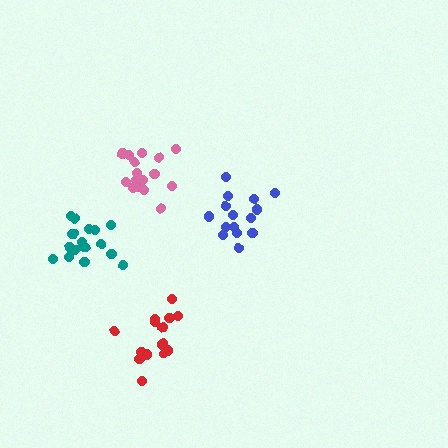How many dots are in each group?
Group 1: 14 dots, Group 2: 17 dots, Group 3: 18 dots, Group 4: 15 dots (64 total).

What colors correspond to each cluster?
The clusters are colored: red, pink, teal, blue.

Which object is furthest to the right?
The blue cluster is rightmost.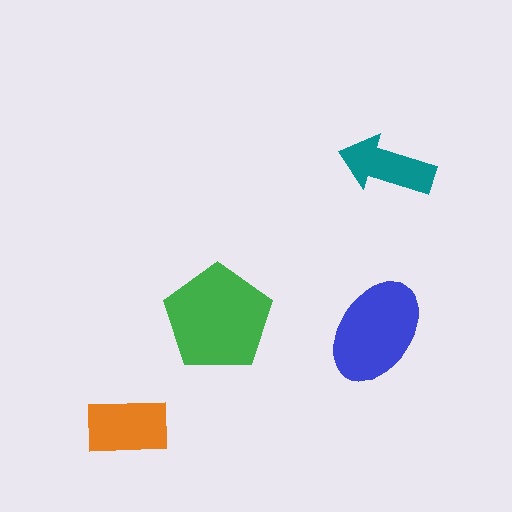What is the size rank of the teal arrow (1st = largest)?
4th.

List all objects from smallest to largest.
The teal arrow, the orange rectangle, the blue ellipse, the green pentagon.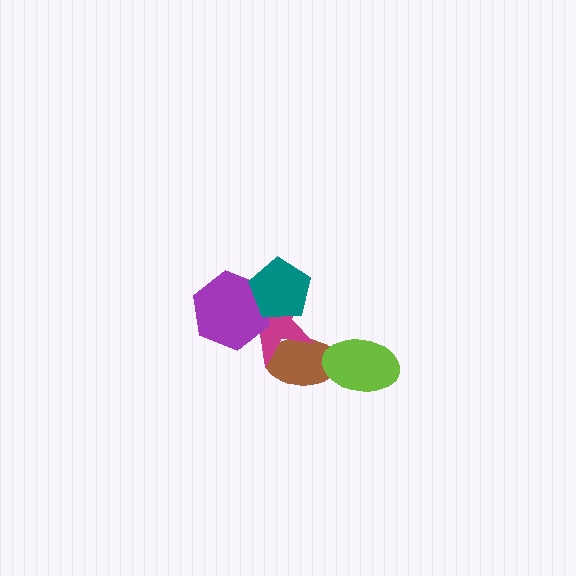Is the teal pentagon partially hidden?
No, no other shape covers it.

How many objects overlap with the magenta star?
3 objects overlap with the magenta star.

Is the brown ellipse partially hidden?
Yes, it is partially covered by another shape.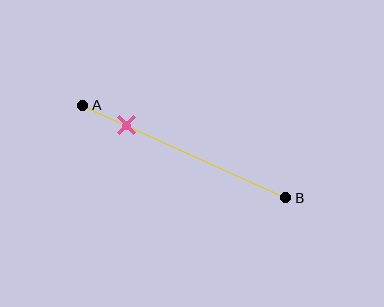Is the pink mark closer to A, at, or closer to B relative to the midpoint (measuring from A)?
The pink mark is closer to point A than the midpoint of segment AB.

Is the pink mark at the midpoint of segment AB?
No, the mark is at about 20% from A, not at the 50% midpoint.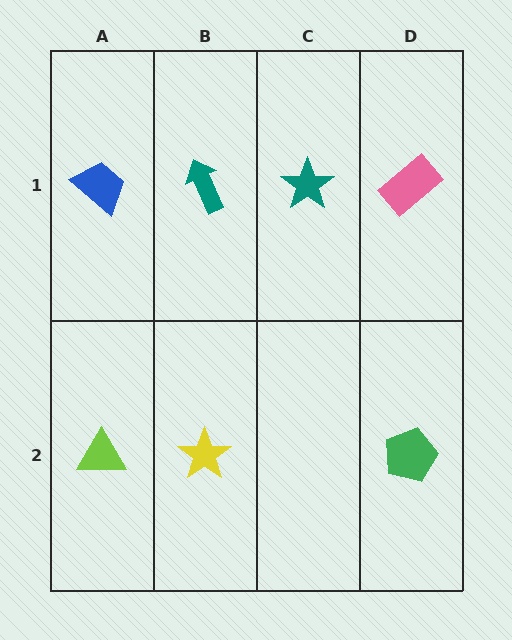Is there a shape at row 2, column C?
No, that cell is empty.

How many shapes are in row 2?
3 shapes.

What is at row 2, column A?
A lime triangle.